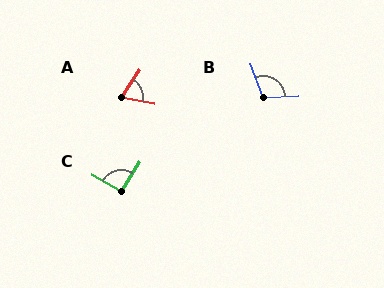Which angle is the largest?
B, at approximately 108 degrees.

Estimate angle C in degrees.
Approximately 92 degrees.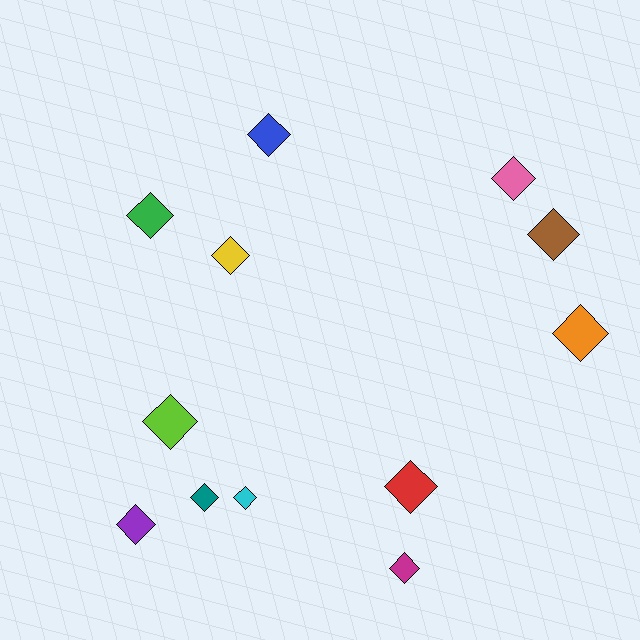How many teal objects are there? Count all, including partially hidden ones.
There is 1 teal object.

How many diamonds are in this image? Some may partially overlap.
There are 12 diamonds.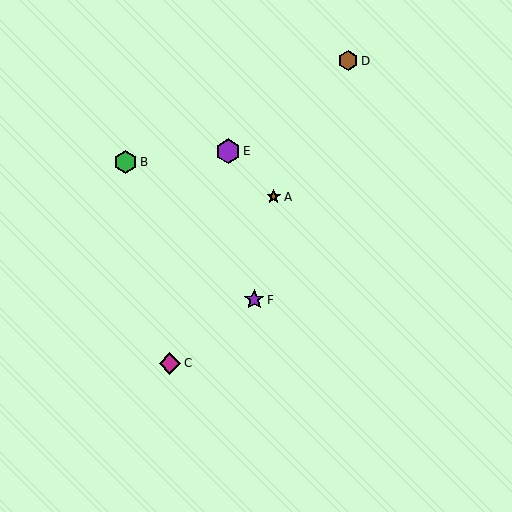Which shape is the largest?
The purple hexagon (labeled E) is the largest.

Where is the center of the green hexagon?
The center of the green hexagon is at (125, 162).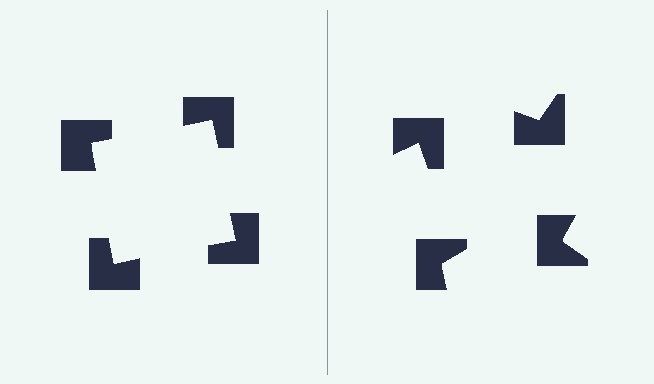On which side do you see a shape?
An illusory square appears on the left side. On the right side the wedge cuts are rotated, so no coherent shape forms.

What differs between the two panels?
The notched squares are positioned identically on both sides; only the wedge orientations differ. On the left they align to a square; on the right they are misaligned.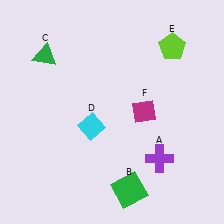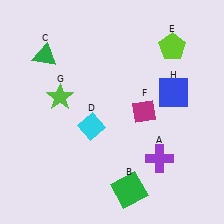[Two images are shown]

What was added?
A lime star (G), a blue square (H) were added in Image 2.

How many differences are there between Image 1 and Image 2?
There are 2 differences between the two images.